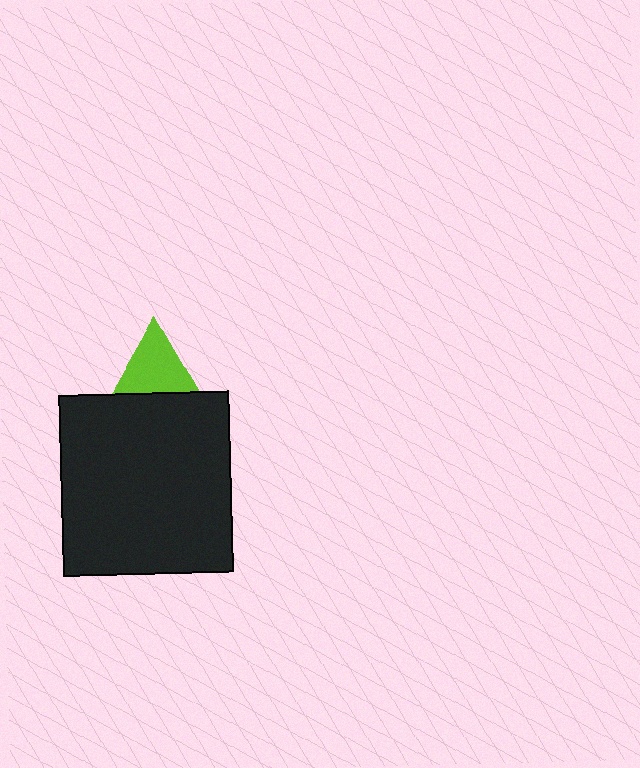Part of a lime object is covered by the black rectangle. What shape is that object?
It is a triangle.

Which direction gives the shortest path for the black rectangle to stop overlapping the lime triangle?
Moving down gives the shortest separation.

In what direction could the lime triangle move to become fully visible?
The lime triangle could move up. That would shift it out from behind the black rectangle entirely.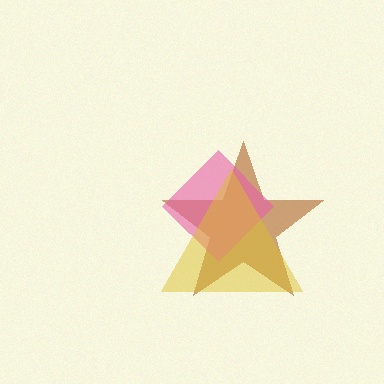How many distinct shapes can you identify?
There are 3 distinct shapes: a brown star, a pink diamond, a yellow triangle.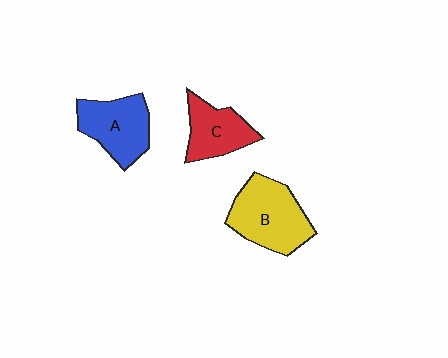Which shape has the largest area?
Shape B (yellow).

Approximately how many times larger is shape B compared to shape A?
Approximately 1.2 times.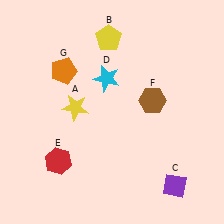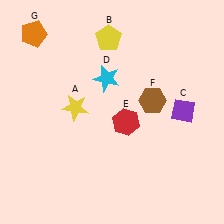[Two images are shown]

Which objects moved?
The objects that moved are: the purple diamond (C), the red hexagon (E), the orange pentagon (G).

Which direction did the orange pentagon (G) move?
The orange pentagon (G) moved up.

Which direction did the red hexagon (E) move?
The red hexagon (E) moved right.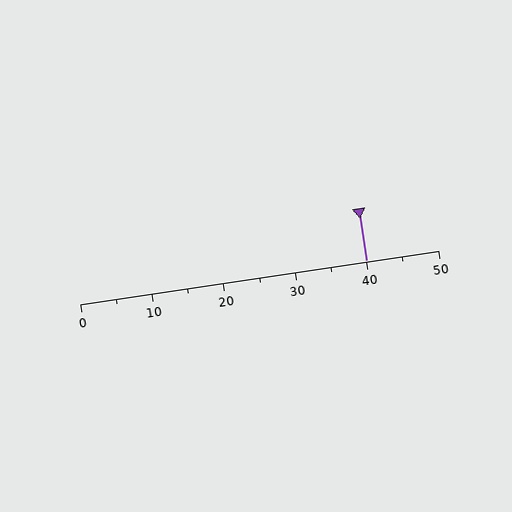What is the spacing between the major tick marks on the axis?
The major ticks are spaced 10 apart.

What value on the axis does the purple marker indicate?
The marker indicates approximately 40.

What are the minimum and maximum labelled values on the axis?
The axis runs from 0 to 50.